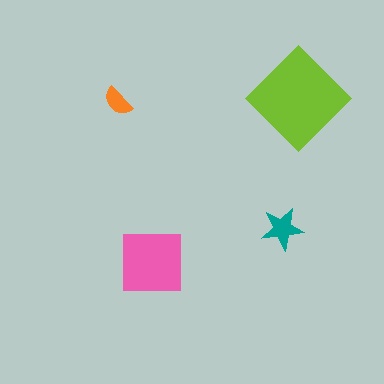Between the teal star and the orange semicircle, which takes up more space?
The teal star.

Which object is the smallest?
The orange semicircle.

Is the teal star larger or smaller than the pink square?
Smaller.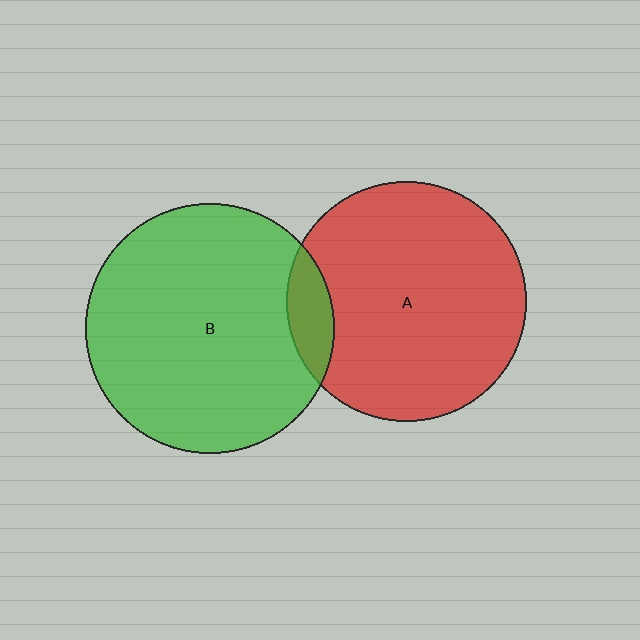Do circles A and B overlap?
Yes.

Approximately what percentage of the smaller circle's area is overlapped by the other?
Approximately 10%.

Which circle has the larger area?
Circle B (green).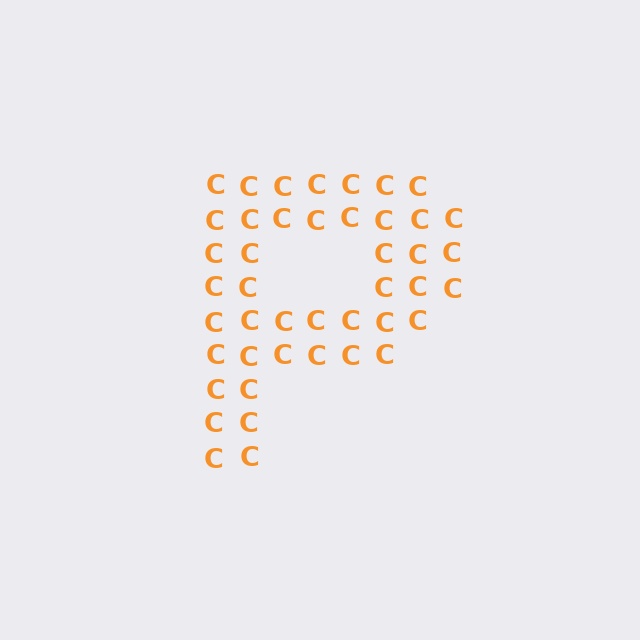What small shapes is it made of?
It is made of small letter C's.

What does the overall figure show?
The overall figure shows the letter P.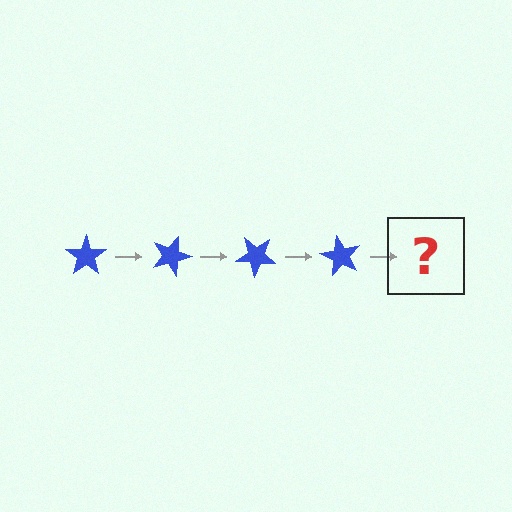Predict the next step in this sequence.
The next step is a blue star rotated 80 degrees.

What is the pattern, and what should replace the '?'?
The pattern is that the star rotates 20 degrees each step. The '?' should be a blue star rotated 80 degrees.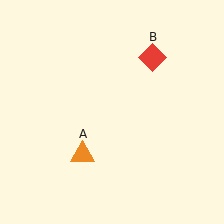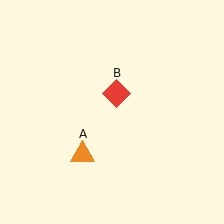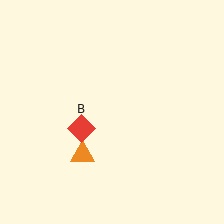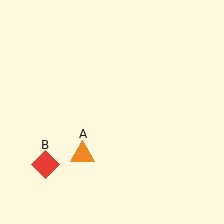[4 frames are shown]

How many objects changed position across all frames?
1 object changed position: red diamond (object B).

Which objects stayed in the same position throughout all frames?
Orange triangle (object A) remained stationary.